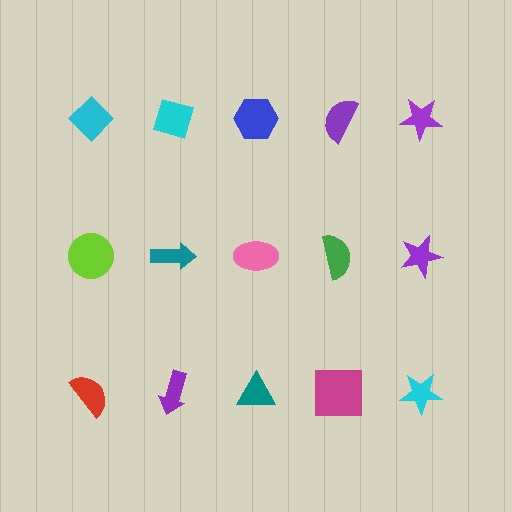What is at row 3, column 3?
A teal triangle.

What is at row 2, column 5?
A purple star.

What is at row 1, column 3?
A blue hexagon.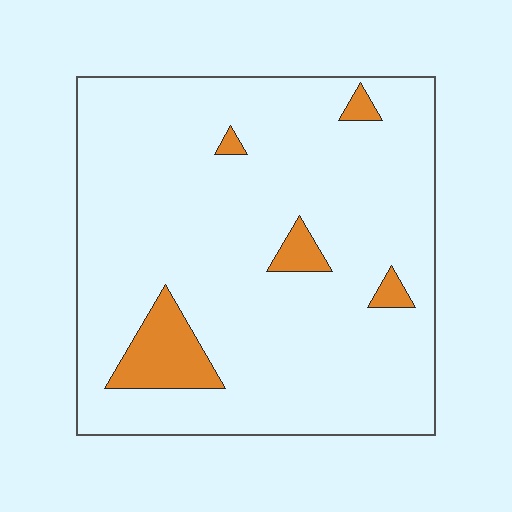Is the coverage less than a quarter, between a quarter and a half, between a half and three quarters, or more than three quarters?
Less than a quarter.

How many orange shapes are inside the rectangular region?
5.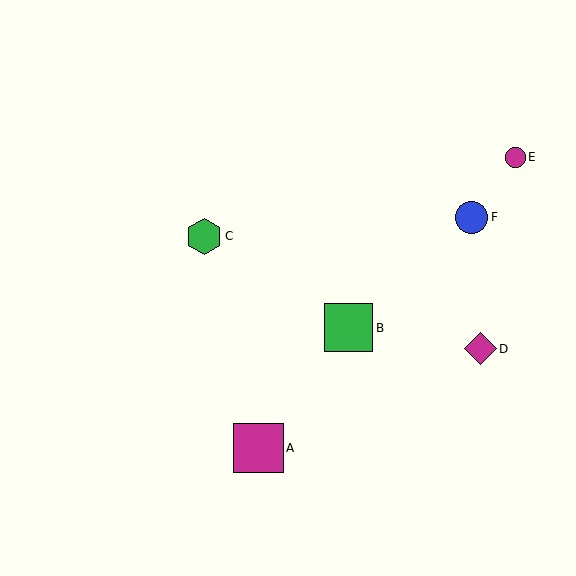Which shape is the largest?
The magenta square (labeled A) is the largest.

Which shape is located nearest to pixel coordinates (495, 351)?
The magenta diamond (labeled D) at (480, 349) is nearest to that location.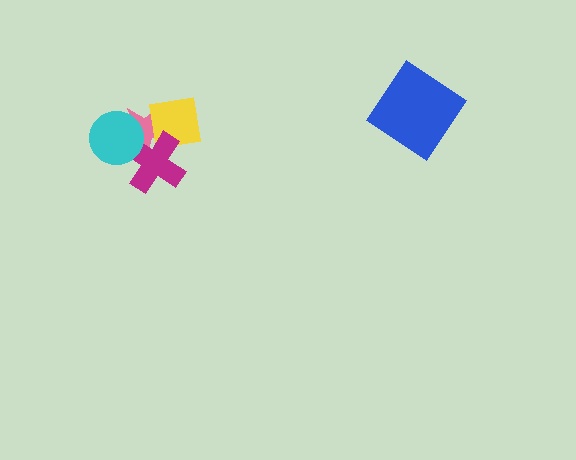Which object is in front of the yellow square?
The magenta cross is in front of the yellow square.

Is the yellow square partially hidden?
Yes, it is partially covered by another shape.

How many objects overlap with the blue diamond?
0 objects overlap with the blue diamond.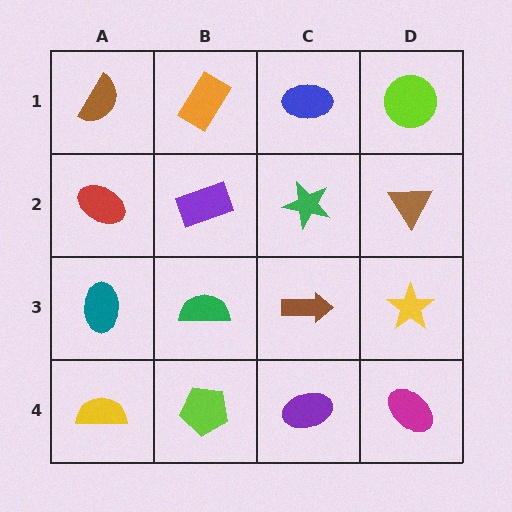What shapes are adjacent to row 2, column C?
A blue ellipse (row 1, column C), a brown arrow (row 3, column C), a purple rectangle (row 2, column B), a brown triangle (row 2, column D).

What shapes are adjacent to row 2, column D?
A lime circle (row 1, column D), a yellow star (row 3, column D), a green star (row 2, column C).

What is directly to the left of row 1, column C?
An orange rectangle.